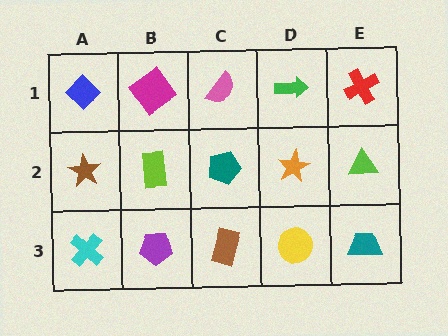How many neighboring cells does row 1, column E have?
2.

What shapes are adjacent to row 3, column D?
An orange star (row 2, column D), a brown rectangle (row 3, column C), a teal trapezoid (row 3, column E).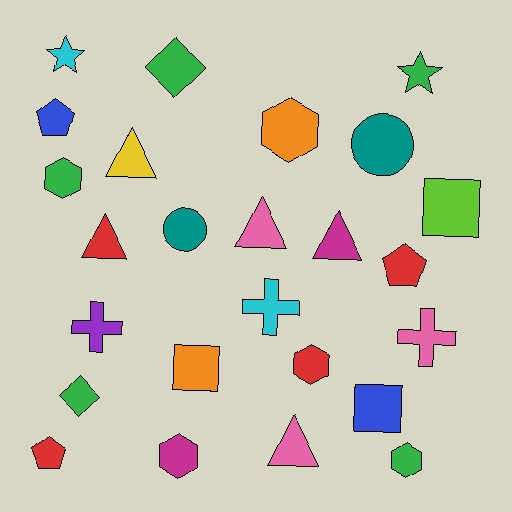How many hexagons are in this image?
There are 5 hexagons.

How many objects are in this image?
There are 25 objects.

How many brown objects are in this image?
There are no brown objects.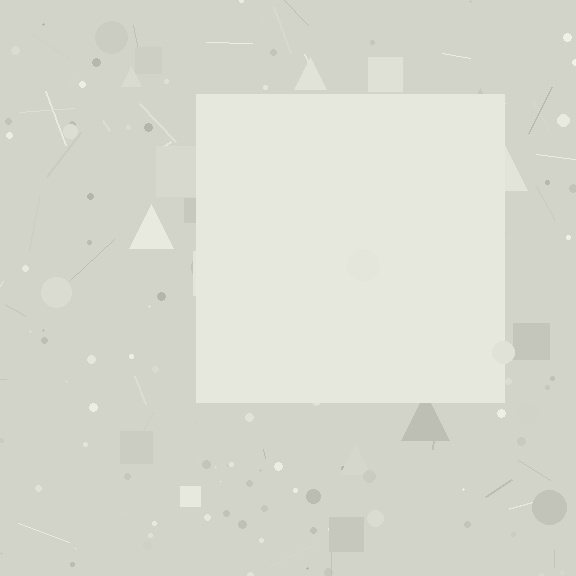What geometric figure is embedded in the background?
A square is embedded in the background.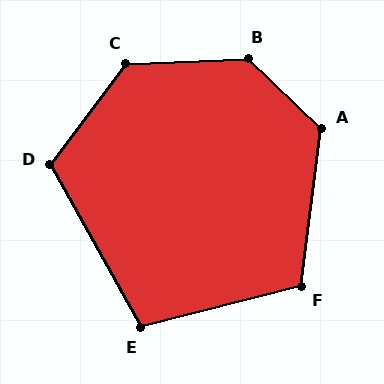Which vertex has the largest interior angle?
B, at approximately 134 degrees.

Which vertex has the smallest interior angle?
E, at approximately 105 degrees.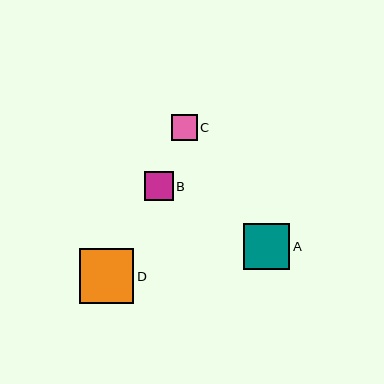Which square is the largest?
Square D is the largest with a size of approximately 54 pixels.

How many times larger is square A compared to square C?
Square A is approximately 1.8 times the size of square C.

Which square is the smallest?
Square C is the smallest with a size of approximately 26 pixels.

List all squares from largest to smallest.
From largest to smallest: D, A, B, C.